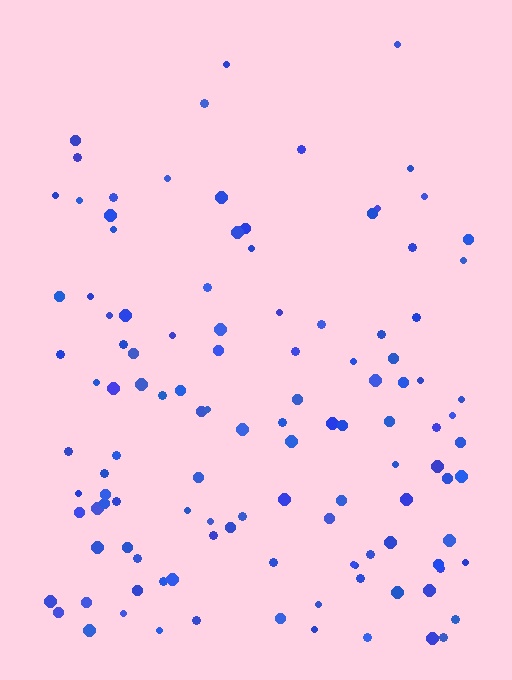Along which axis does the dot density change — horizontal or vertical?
Vertical.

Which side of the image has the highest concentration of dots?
The bottom.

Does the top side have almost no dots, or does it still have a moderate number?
Still a moderate number, just noticeably fewer than the bottom.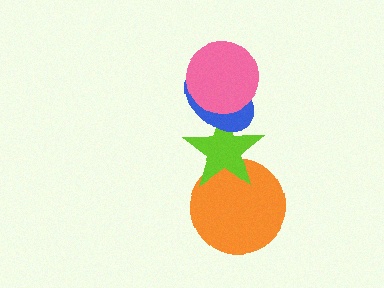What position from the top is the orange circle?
The orange circle is 4th from the top.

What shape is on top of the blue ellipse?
The pink circle is on top of the blue ellipse.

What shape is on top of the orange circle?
The lime star is on top of the orange circle.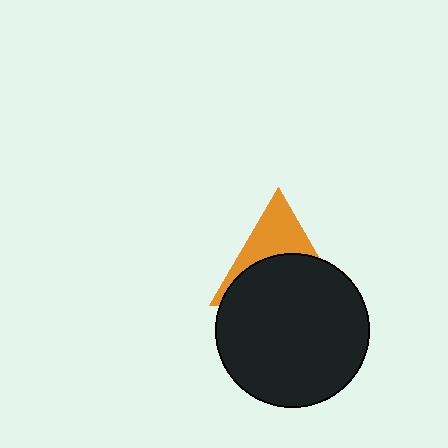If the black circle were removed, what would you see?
You would see the complete orange triangle.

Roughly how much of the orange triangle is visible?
A small part of it is visible (roughly 41%).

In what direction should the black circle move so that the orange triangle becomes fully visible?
The black circle should move down. That is the shortest direction to clear the overlap and leave the orange triangle fully visible.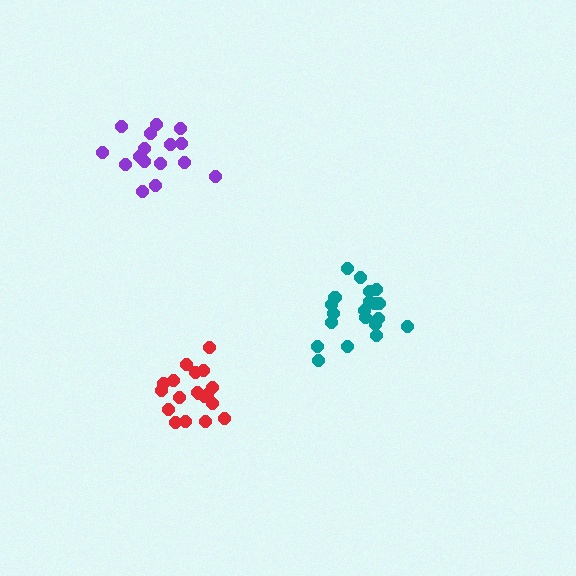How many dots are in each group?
Group 1: 20 dots, Group 2: 16 dots, Group 3: 19 dots (55 total).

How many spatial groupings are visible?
There are 3 spatial groupings.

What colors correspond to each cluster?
The clusters are colored: teal, purple, red.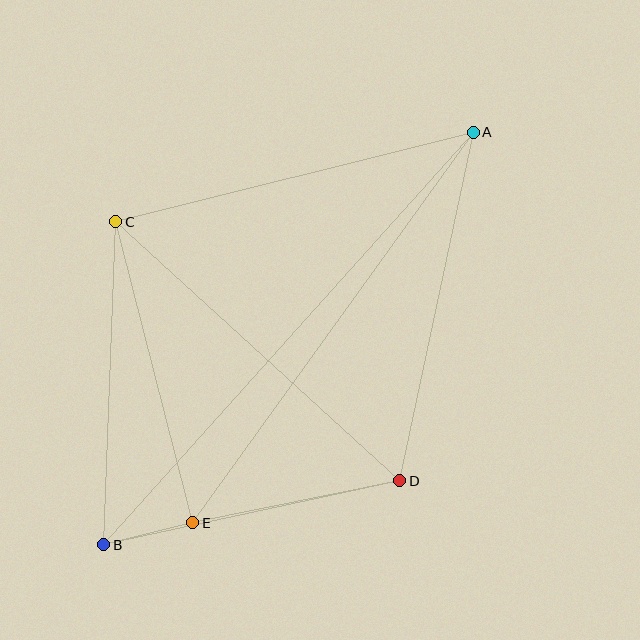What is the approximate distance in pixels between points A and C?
The distance between A and C is approximately 368 pixels.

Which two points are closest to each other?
Points B and E are closest to each other.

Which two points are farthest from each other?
Points A and B are farthest from each other.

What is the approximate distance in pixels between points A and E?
The distance between A and E is approximately 481 pixels.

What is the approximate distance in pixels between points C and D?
The distance between C and D is approximately 384 pixels.